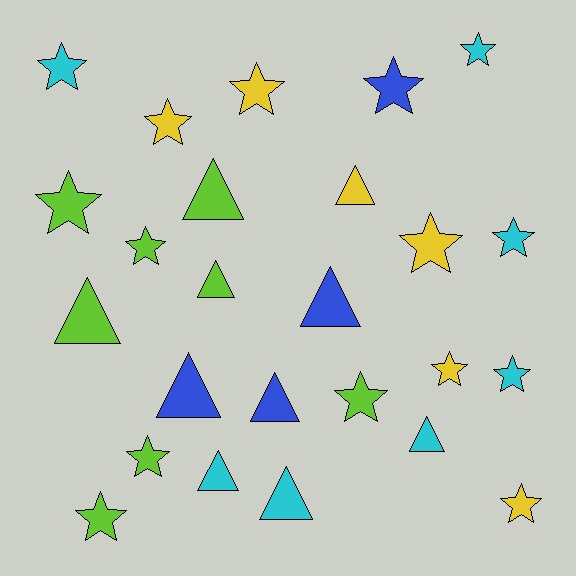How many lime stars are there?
There are 5 lime stars.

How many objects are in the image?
There are 25 objects.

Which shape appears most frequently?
Star, with 15 objects.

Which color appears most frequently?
Lime, with 8 objects.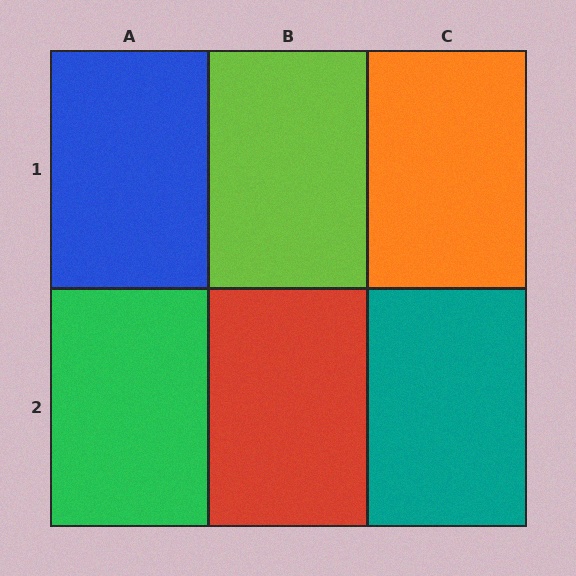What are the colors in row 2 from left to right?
Green, red, teal.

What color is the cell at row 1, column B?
Lime.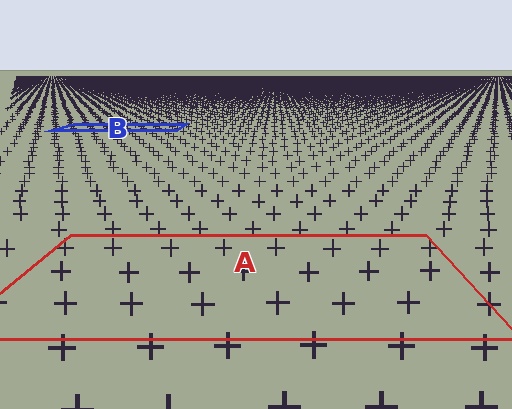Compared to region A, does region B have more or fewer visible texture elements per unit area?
Region B has more texture elements per unit area — they are packed more densely because it is farther away.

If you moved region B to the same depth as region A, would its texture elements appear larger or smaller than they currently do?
They would appear larger. At a closer depth, the same texture elements are projected at a bigger on-screen size.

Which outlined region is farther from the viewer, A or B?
Region B is farther from the viewer — the texture elements inside it appear smaller and more densely packed.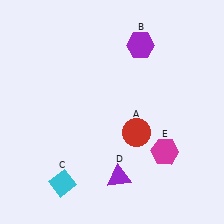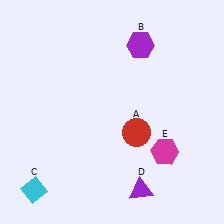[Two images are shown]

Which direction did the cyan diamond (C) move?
The cyan diamond (C) moved left.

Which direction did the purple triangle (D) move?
The purple triangle (D) moved right.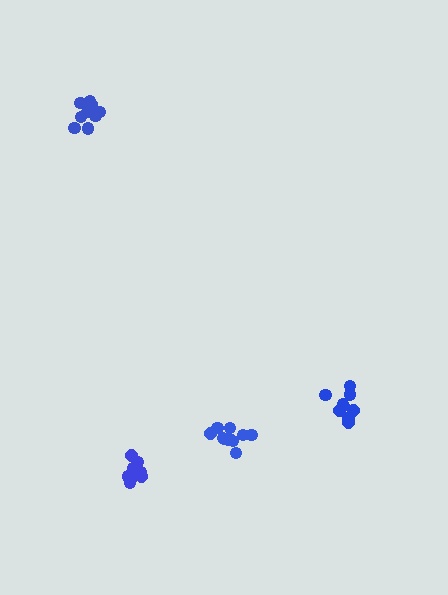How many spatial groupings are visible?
There are 4 spatial groupings.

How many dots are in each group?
Group 1: 9 dots, Group 2: 11 dots, Group 3: 9 dots, Group 4: 10 dots (39 total).